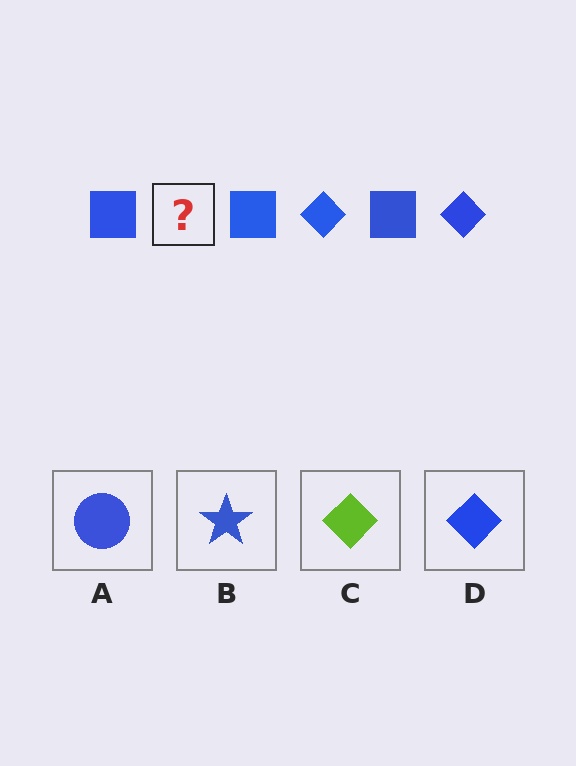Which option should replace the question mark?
Option D.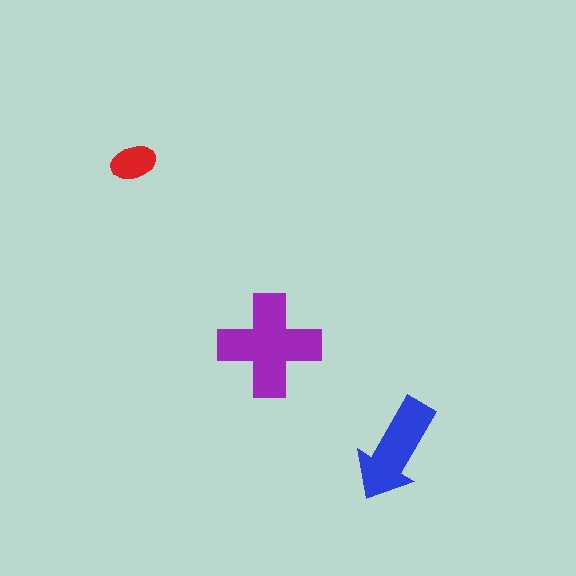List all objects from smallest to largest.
The red ellipse, the blue arrow, the purple cross.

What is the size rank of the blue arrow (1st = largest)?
2nd.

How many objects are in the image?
There are 3 objects in the image.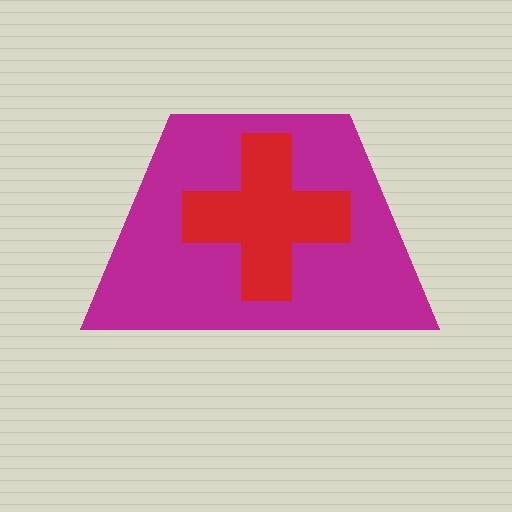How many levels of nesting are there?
2.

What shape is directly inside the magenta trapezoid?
The red cross.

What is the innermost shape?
The red cross.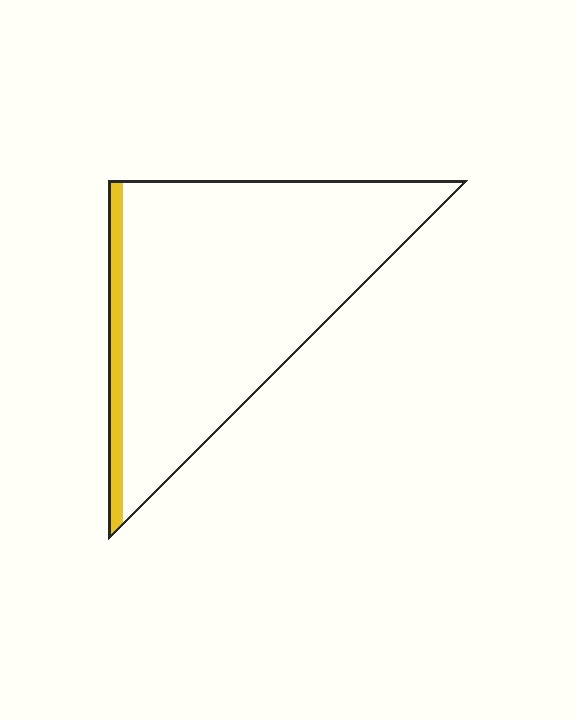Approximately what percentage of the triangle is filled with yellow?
Approximately 10%.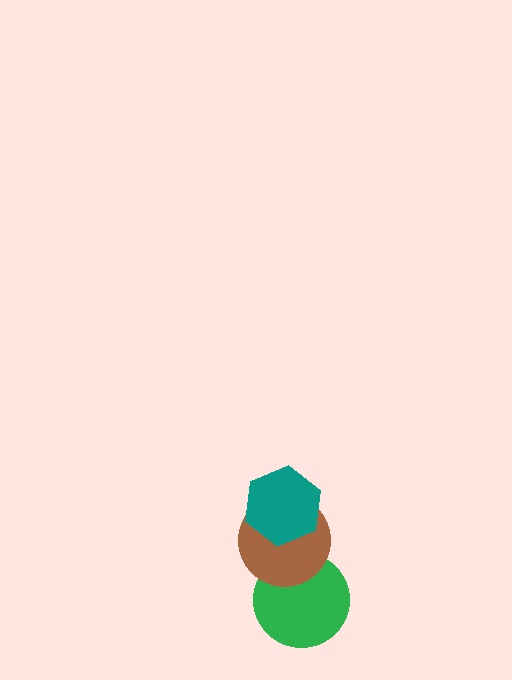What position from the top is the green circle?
The green circle is 3rd from the top.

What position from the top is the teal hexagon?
The teal hexagon is 1st from the top.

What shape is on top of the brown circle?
The teal hexagon is on top of the brown circle.